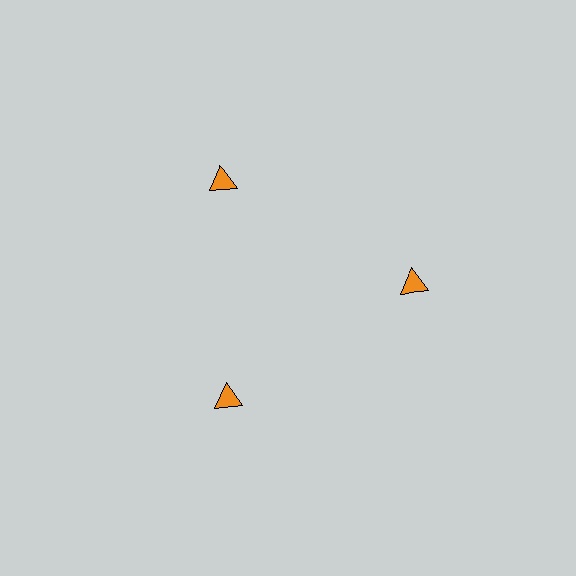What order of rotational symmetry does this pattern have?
This pattern has 3-fold rotational symmetry.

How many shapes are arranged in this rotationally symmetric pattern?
There are 3 shapes, arranged in 3 groups of 1.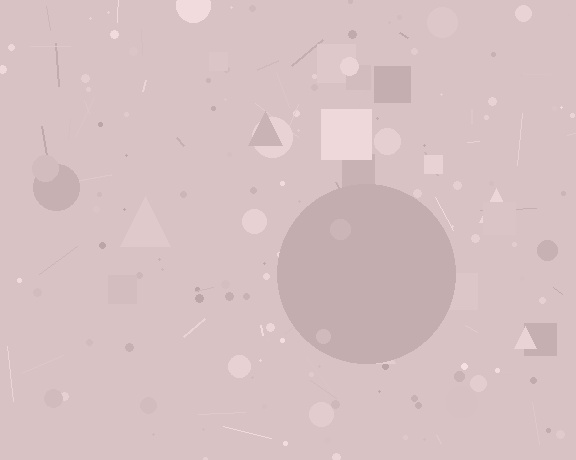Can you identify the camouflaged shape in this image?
The camouflaged shape is a circle.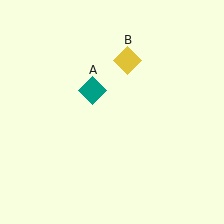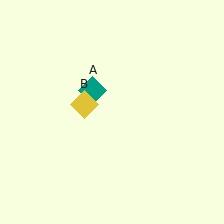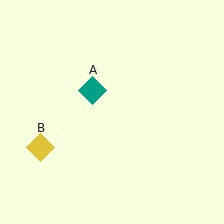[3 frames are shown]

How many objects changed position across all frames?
1 object changed position: yellow diamond (object B).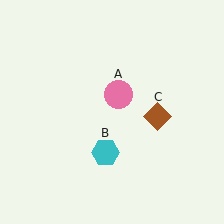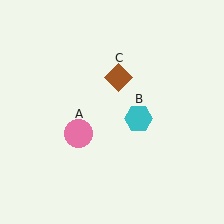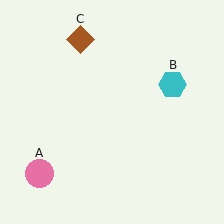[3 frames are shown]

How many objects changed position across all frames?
3 objects changed position: pink circle (object A), cyan hexagon (object B), brown diamond (object C).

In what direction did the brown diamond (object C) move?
The brown diamond (object C) moved up and to the left.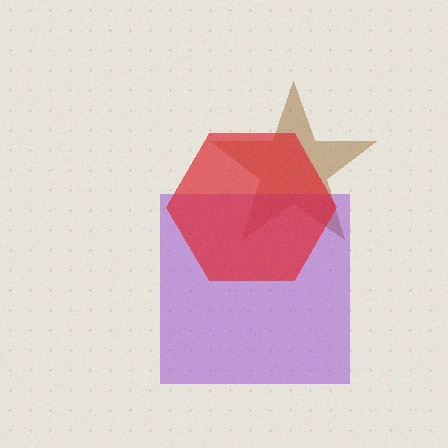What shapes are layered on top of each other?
The layered shapes are: a brown star, a purple square, a red hexagon.